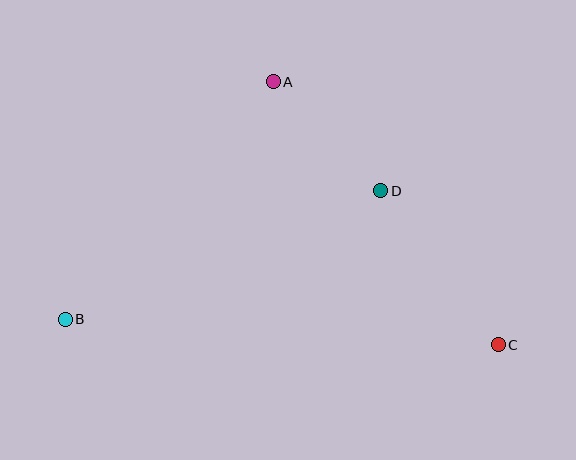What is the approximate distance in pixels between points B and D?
The distance between B and D is approximately 341 pixels.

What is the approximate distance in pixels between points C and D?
The distance between C and D is approximately 193 pixels.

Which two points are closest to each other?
Points A and D are closest to each other.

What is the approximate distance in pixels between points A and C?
The distance between A and C is approximately 346 pixels.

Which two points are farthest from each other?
Points B and C are farthest from each other.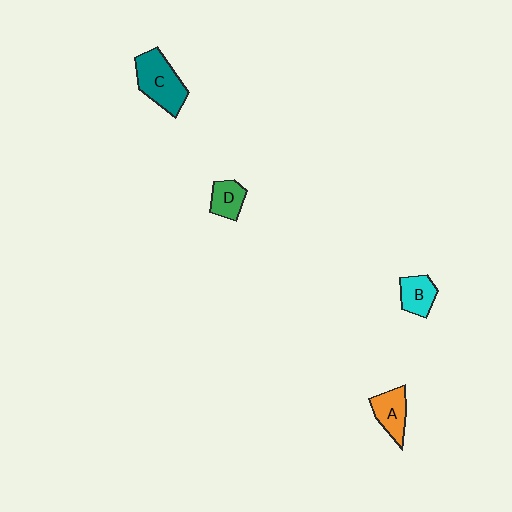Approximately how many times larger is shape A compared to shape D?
Approximately 1.3 times.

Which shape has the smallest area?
Shape D (green).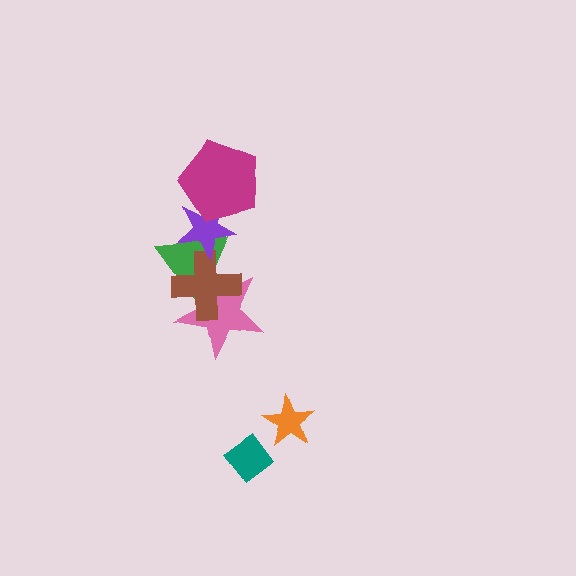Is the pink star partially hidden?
Yes, it is partially covered by another shape.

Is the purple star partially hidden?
Yes, it is partially covered by another shape.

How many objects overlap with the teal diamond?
0 objects overlap with the teal diamond.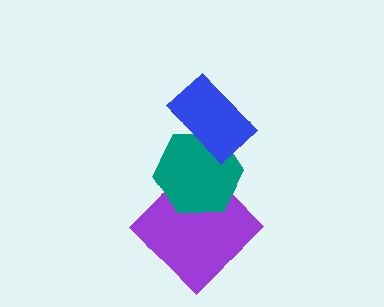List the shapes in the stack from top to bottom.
From top to bottom: the blue rectangle, the teal hexagon, the purple diamond.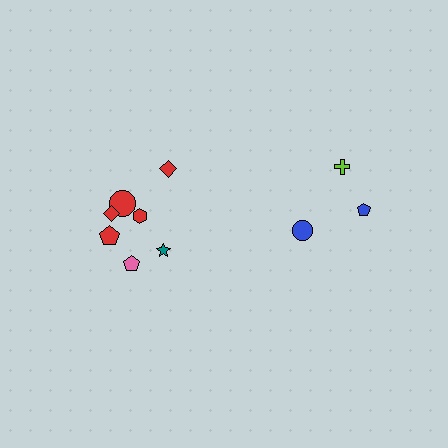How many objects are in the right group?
There are 3 objects.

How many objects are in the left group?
There are 7 objects.